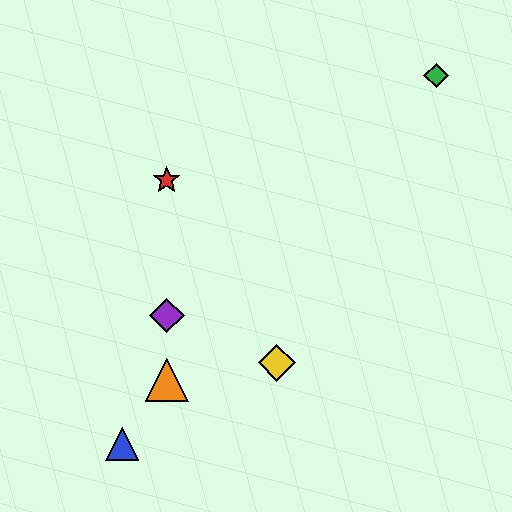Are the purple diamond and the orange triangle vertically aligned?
Yes, both are at x≈167.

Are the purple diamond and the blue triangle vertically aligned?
No, the purple diamond is at x≈167 and the blue triangle is at x≈122.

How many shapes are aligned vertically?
3 shapes (the red star, the purple diamond, the orange triangle) are aligned vertically.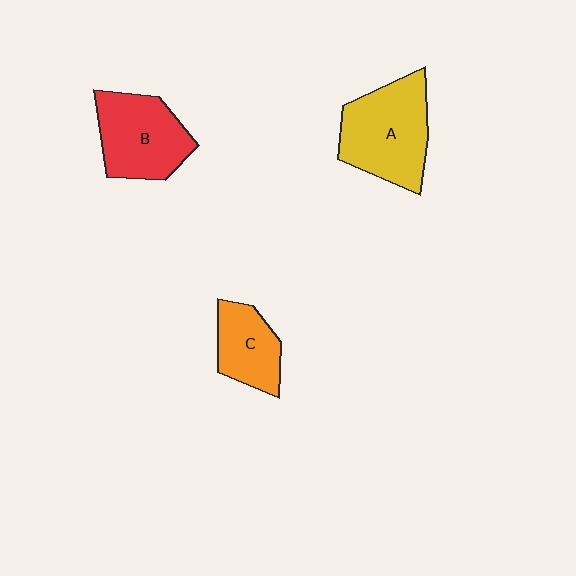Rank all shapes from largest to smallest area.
From largest to smallest: A (yellow), B (red), C (orange).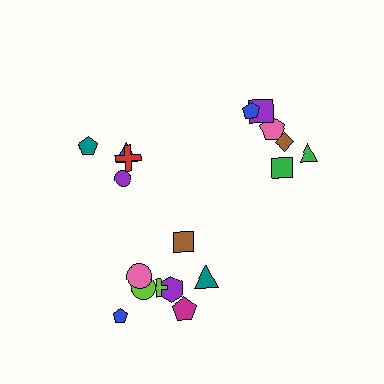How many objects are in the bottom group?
There are 8 objects.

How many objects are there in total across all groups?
There are 18 objects.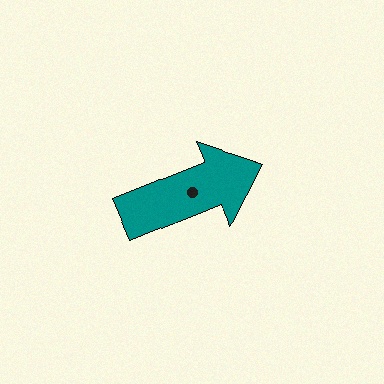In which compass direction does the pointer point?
East.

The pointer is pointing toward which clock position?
Roughly 2 o'clock.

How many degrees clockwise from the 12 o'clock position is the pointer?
Approximately 68 degrees.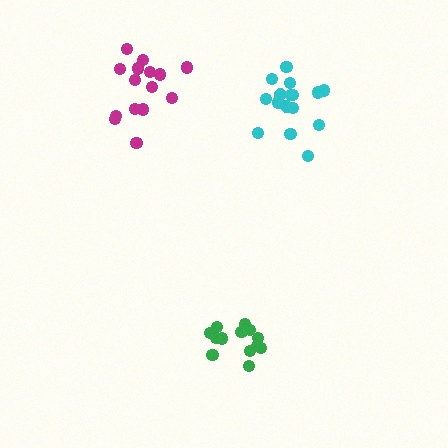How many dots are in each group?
Group 1: 16 dots, Group 2: 13 dots, Group 3: 15 dots (44 total).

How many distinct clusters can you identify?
There are 3 distinct clusters.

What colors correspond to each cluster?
The clusters are colored: cyan, green, magenta.